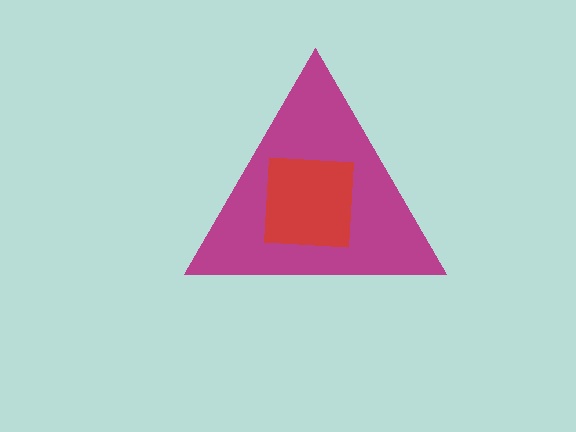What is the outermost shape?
The magenta triangle.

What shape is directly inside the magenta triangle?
The red square.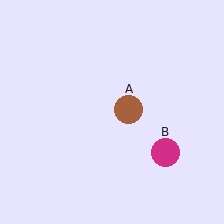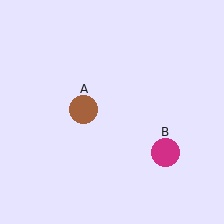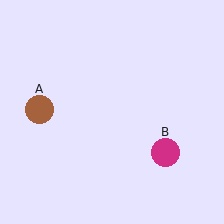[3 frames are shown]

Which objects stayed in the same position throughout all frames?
Magenta circle (object B) remained stationary.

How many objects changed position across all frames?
1 object changed position: brown circle (object A).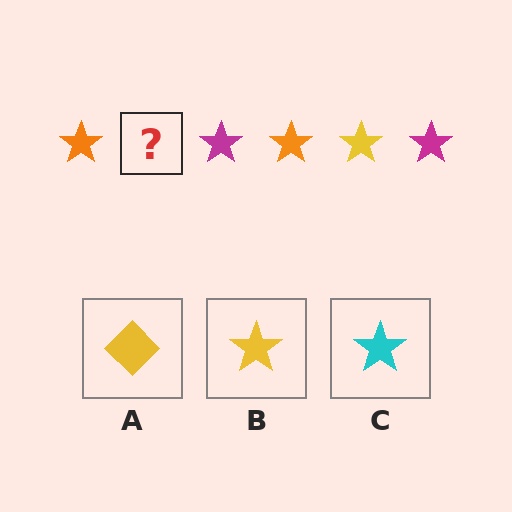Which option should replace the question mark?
Option B.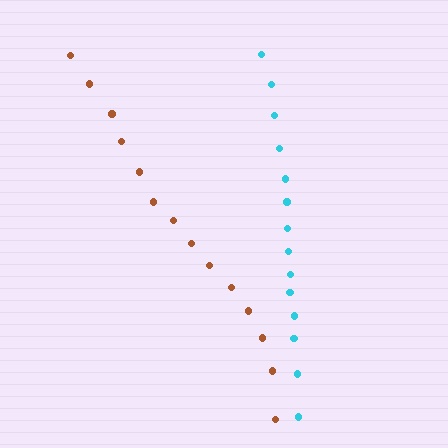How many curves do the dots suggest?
There are 2 distinct paths.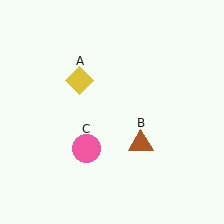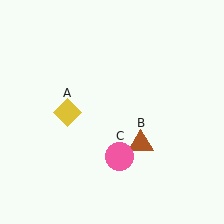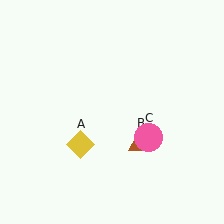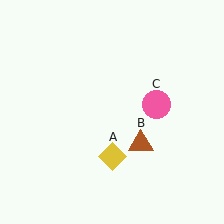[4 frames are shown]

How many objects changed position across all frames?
2 objects changed position: yellow diamond (object A), pink circle (object C).